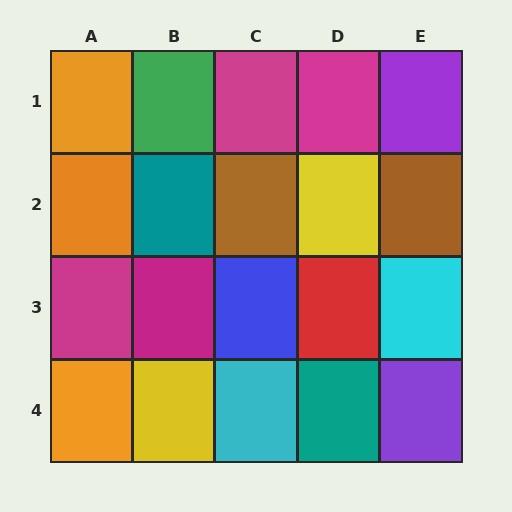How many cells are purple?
2 cells are purple.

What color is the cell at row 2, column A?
Orange.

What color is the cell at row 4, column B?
Yellow.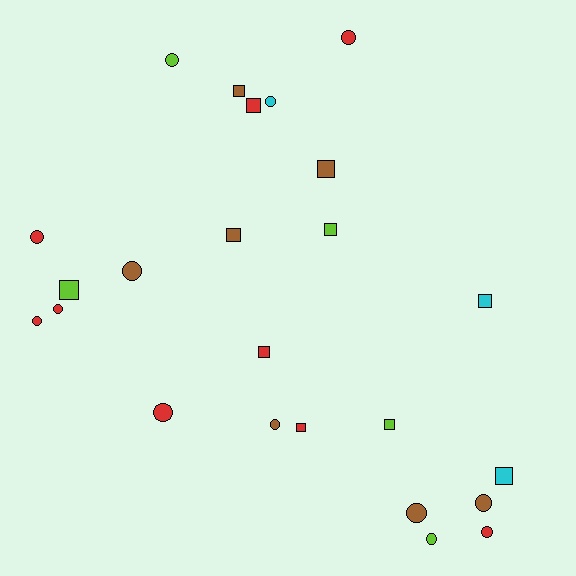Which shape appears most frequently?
Circle, with 13 objects.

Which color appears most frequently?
Red, with 9 objects.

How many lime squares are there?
There are 3 lime squares.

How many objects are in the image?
There are 24 objects.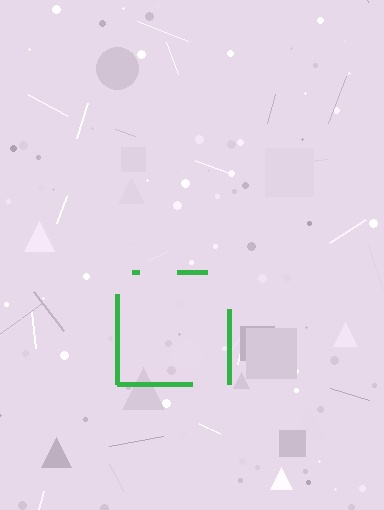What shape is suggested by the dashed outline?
The dashed outline suggests a square.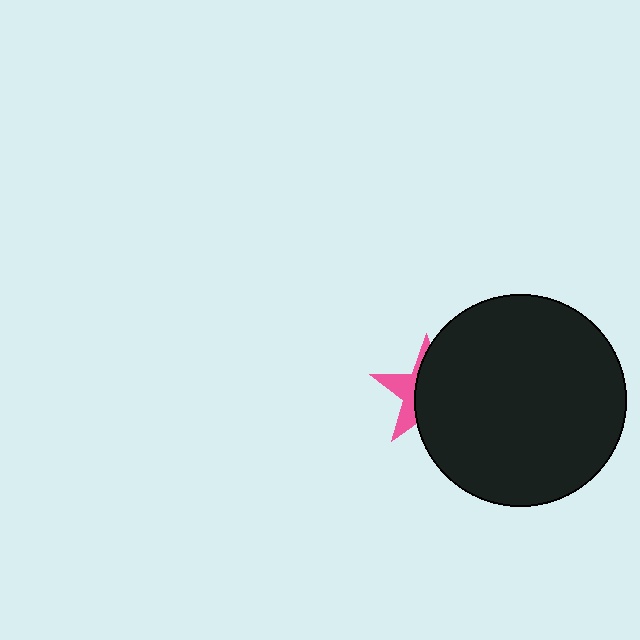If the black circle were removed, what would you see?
You would see the complete pink star.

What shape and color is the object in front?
The object in front is a black circle.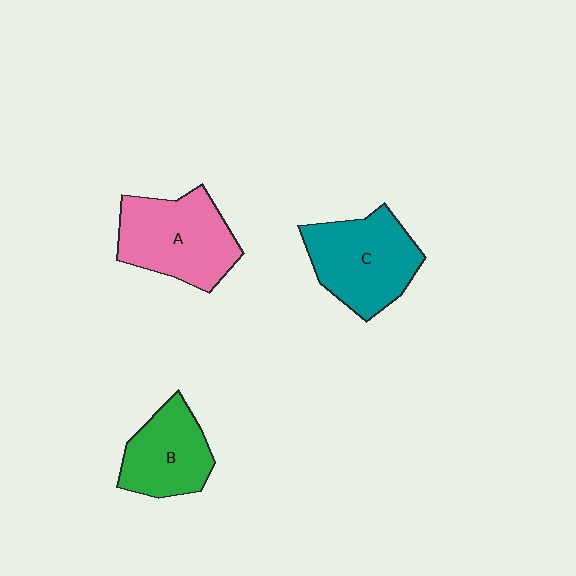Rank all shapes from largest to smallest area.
From largest to smallest: A (pink), C (teal), B (green).